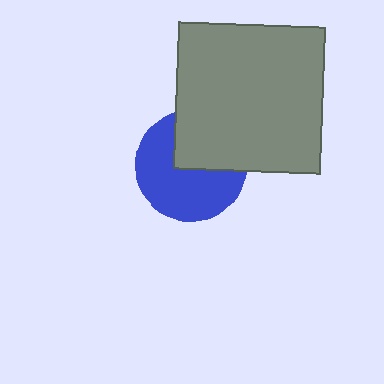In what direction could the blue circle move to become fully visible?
The blue circle could move toward the lower-left. That would shift it out from behind the gray square entirely.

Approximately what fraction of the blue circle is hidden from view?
Roughly 38% of the blue circle is hidden behind the gray square.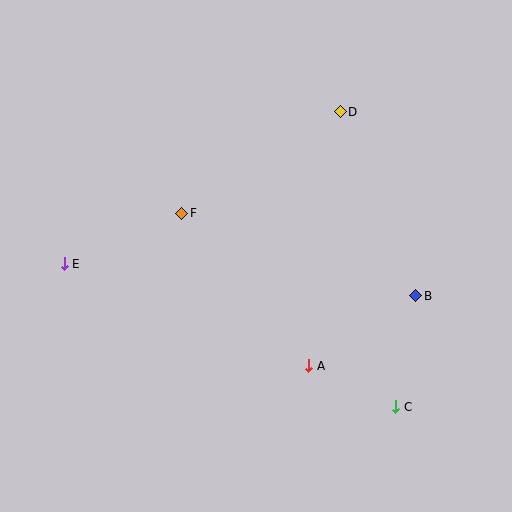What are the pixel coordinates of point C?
Point C is at (396, 407).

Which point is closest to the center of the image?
Point F at (182, 213) is closest to the center.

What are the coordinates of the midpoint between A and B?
The midpoint between A and B is at (362, 331).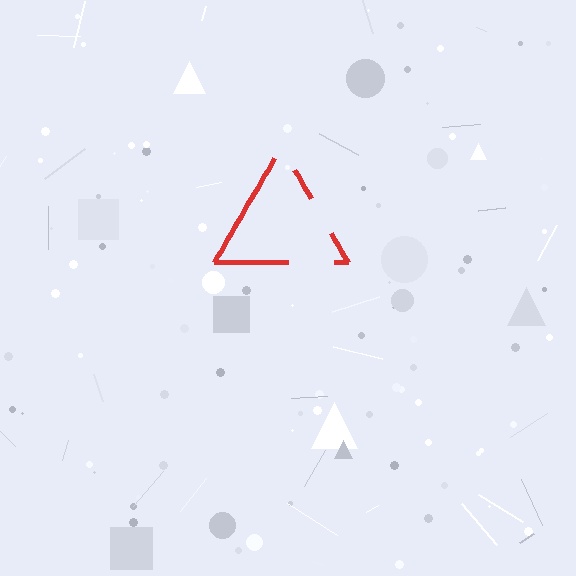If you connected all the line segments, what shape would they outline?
They would outline a triangle.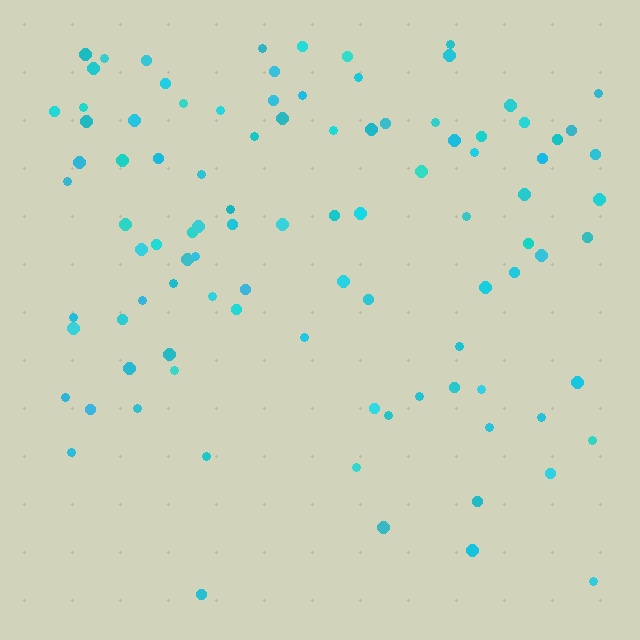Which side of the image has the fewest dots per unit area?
The bottom.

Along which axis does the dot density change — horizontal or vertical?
Vertical.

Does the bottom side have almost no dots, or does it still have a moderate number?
Still a moderate number, just noticeably fewer than the top.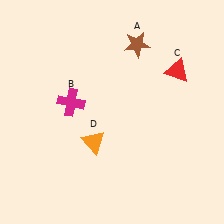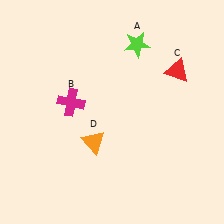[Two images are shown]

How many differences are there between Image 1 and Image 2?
There is 1 difference between the two images.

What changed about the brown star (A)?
In Image 1, A is brown. In Image 2, it changed to lime.